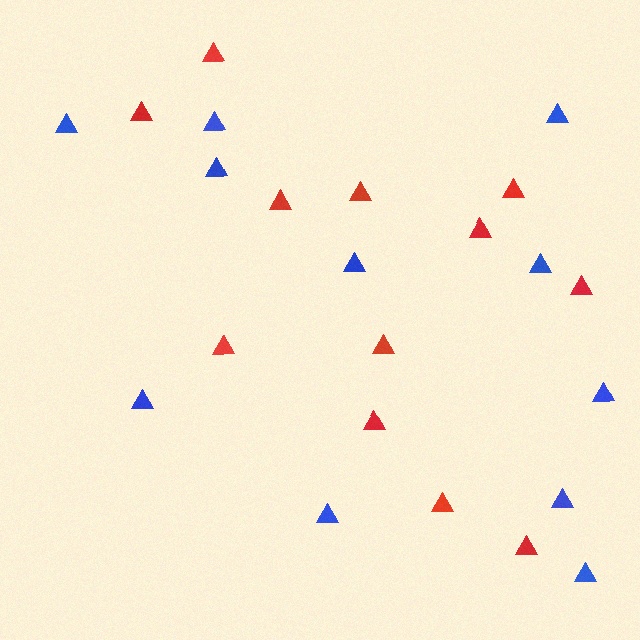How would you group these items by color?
There are 2 groups: one group of red triangles (12) and one group of blue triangles (11).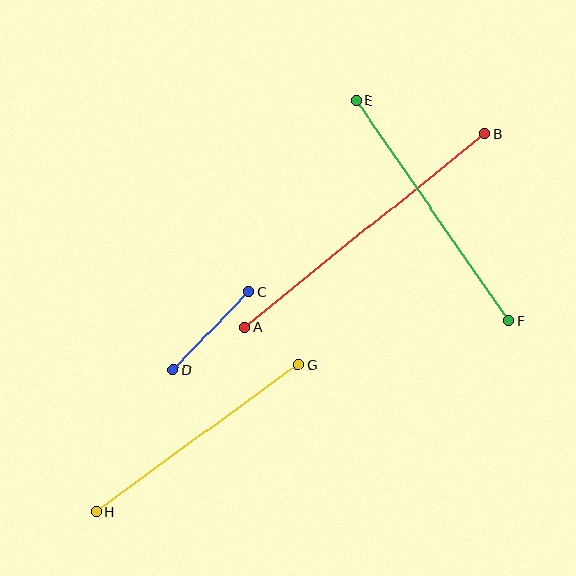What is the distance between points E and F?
The distance is approximately 268 pixels.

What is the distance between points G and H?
The distance is approximately 250 pixels.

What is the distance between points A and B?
The distance is approximately 308 pixels.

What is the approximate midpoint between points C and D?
The midpoint is at approximately (211, 331) pixels.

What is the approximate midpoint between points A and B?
The midpoint is at approximately (365, 231) pixels.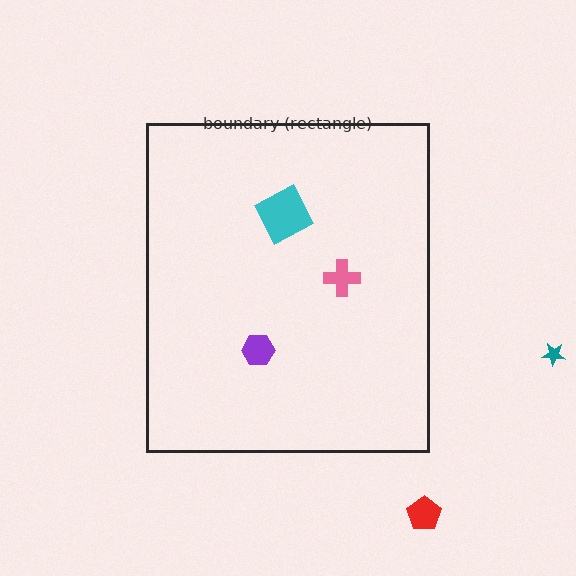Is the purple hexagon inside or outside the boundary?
Inside.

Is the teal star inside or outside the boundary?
Outside.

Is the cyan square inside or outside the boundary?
Inside.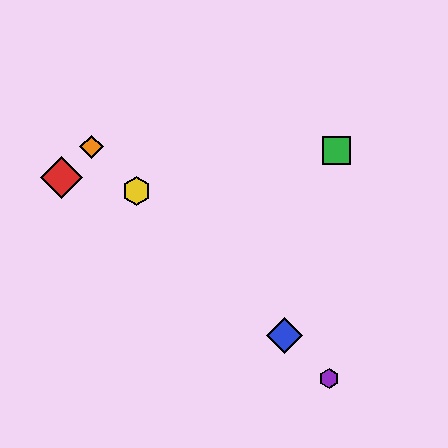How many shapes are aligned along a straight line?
4 shapes (the blue diamond, the yellow hexagon, the purple hexagon, the orange diamond) are aligned along a straight line.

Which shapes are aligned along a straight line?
The blue diamond, the yellow hexagon, the purple hexagon, the orange diamond are aligned along a straight line.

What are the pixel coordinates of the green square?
The green square is at (336, 150).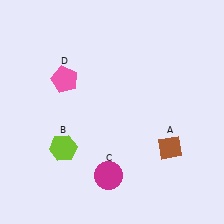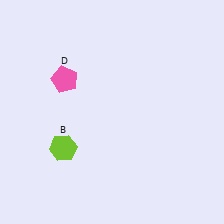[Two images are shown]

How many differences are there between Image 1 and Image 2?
There are 2 differences between the two images.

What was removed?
The brown diamond (A), the magenta circle (C) were removed in Image 2.